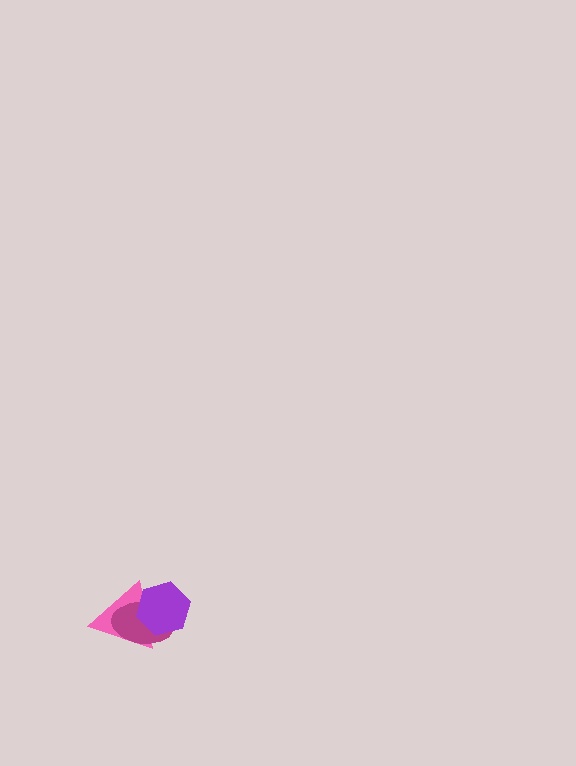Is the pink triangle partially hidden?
Yes, it is partially covered by another shape.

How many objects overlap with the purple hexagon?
2 objects overlap with the purple hexagon.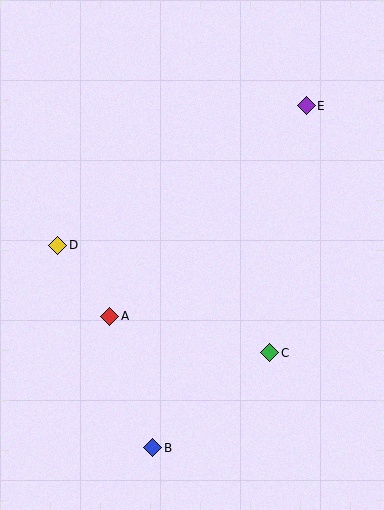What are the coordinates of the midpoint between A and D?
The midpoint between A and D is at (84, 281).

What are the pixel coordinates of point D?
Point D is at (58, 245).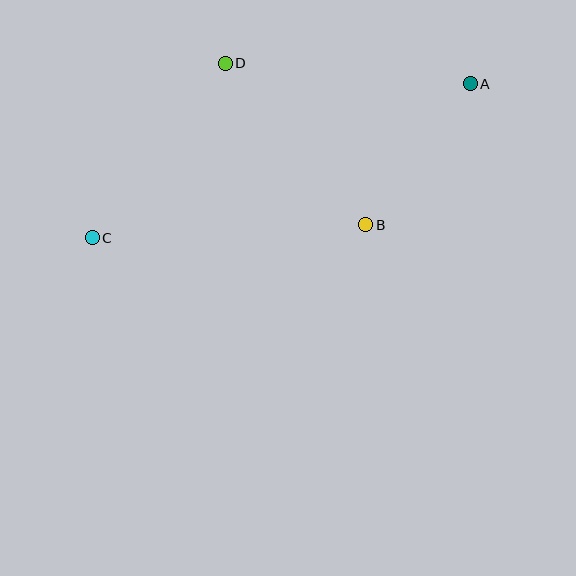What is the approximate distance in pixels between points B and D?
The distance between B and D is approximately 214 pixels.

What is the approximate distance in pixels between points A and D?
The distance between A and D is approximately 246 pixels.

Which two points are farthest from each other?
Points A and C are farthest from each other.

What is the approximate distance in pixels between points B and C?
The distance between B and C is approximately 274 pixels.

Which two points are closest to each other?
Points A and B are closest to each other.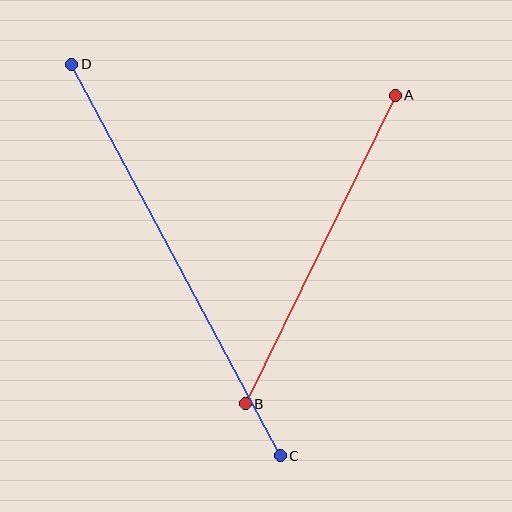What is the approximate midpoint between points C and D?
The midpoint is at approximately (176, 260) pixels.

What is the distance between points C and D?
The distance is approximately 444 pixels.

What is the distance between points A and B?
The distance is approximately 343 pixels.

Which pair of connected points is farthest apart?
Points C and D are farthest apart.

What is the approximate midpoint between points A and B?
The midpoint is at approximately (320, 250) pixels.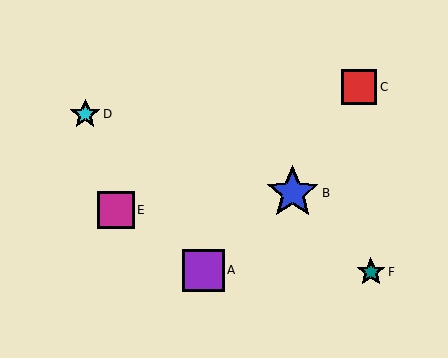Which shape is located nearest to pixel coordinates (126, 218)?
The magenta square (labeled E) at (116, 210) is nearest to that location.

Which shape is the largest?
The blue star (labeled B) is the largest.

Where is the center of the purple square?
The center of the purple square is at (203, 270).